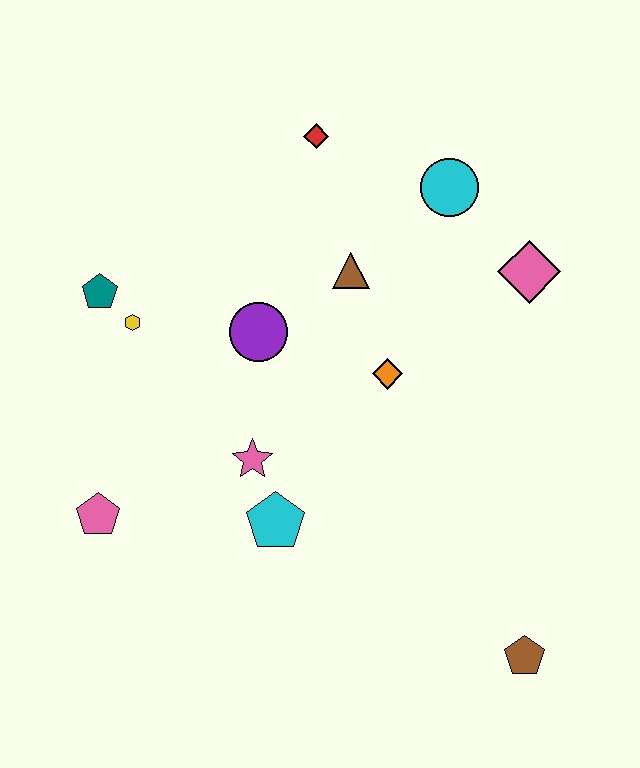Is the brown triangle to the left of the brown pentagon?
Yes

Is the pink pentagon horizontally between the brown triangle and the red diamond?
No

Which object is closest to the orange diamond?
The brown triangle is closest to the orange diamond.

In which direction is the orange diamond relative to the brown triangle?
The orange diamond is below the brown triangle.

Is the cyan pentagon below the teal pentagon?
Yes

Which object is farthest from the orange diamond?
The pink pentagon is farthest from the orange diamond.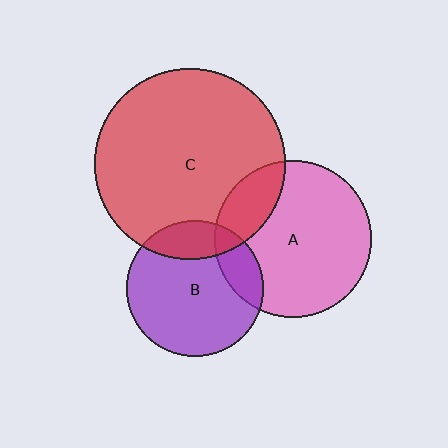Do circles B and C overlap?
Yes.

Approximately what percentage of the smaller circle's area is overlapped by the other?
Approximately 20%.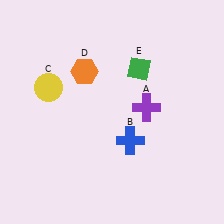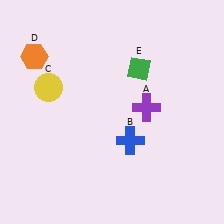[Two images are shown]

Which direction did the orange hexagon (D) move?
The orange hexagon (D) moved left.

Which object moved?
The orange hexagon (D) moved left.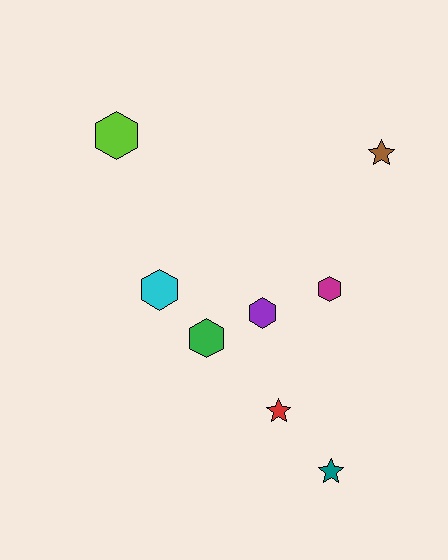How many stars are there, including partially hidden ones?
There are 3 stars.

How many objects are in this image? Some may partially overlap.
There are 8 objects.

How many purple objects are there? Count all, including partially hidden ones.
There is 1 purple object.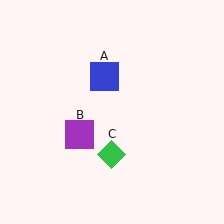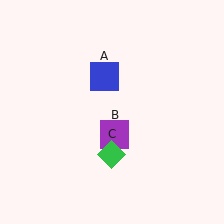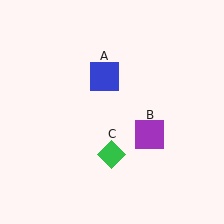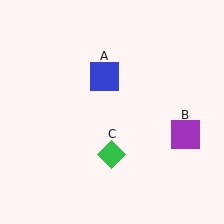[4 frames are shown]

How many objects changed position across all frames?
1 object changed position: purple square (object B).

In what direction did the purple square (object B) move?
The purple square (object B) moved right.